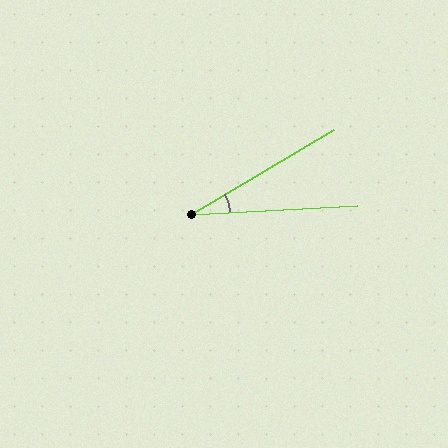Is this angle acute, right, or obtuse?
It is acute.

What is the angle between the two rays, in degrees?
Approximately 28 degrees.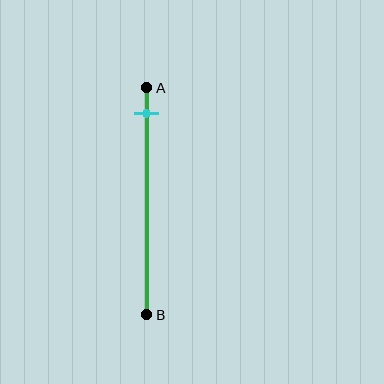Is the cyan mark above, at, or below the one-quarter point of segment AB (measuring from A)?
The cyan mark is above the one-quarter point of segment AB.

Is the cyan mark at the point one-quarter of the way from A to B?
No, the mark is at about 10% from A, not at the 25% one-quarter point.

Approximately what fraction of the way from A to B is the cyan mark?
The cyan mark is approximately 10% of the way from A to B.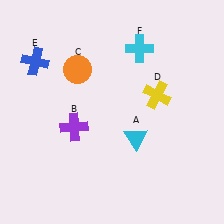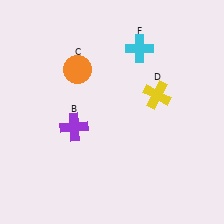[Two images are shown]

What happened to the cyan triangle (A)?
The cyan triangle (A) was removed in Image 2. It was in the bottom-right area of Image 1.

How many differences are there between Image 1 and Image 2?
There are 2 differences between the two images.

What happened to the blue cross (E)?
The blue cross (E) was removed in Image 2. It was in the top-left area of Image 1.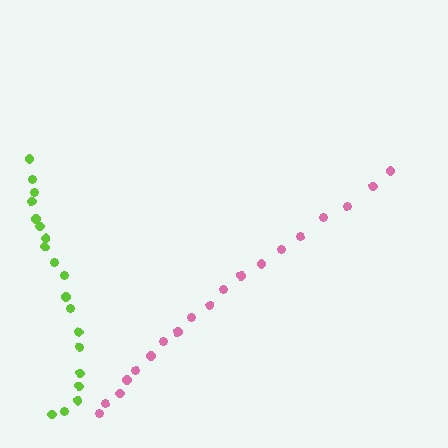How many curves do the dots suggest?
There are 2 distinct paths.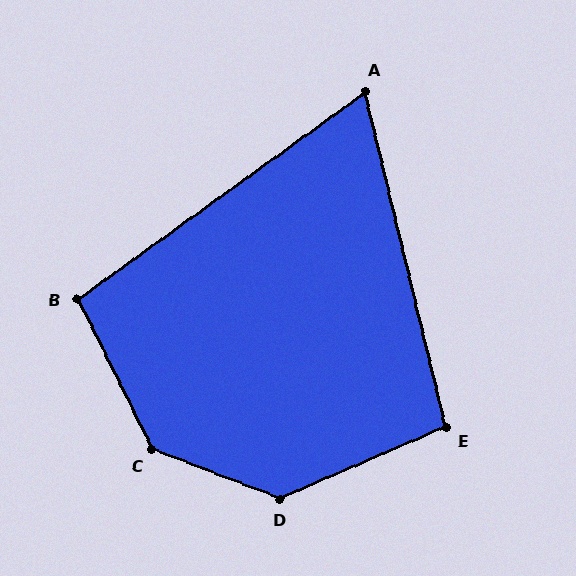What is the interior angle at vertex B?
Approximately 99 degrees (obtuse).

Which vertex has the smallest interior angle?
A, at approximately 68 degrees.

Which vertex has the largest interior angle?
C, at approximately 138 degrees.